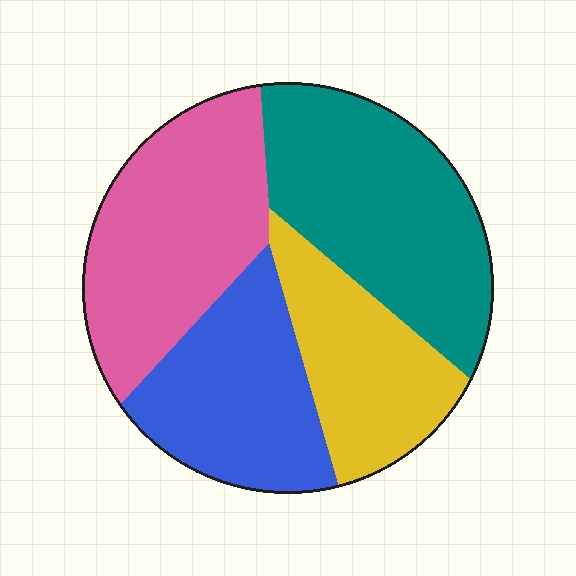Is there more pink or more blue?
Pink.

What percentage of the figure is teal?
Teal covers roughly 30% of the figure.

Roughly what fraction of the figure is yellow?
Yellow covers about 20% of the figure.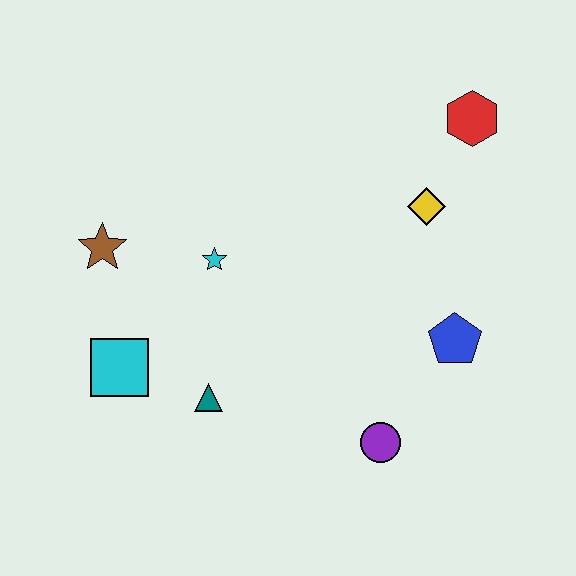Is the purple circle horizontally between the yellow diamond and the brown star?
Yes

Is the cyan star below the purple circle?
No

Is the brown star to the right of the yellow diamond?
No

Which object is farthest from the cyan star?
The red hexagon is farthest from the cyan star.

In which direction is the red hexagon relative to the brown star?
The red hexagon is to the right of the brown star.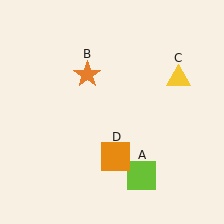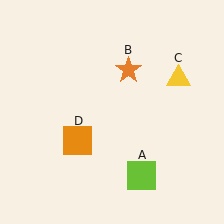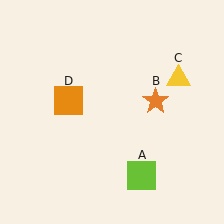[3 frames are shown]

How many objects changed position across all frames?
2 objects changed position: orange star (object B), orange square (object D).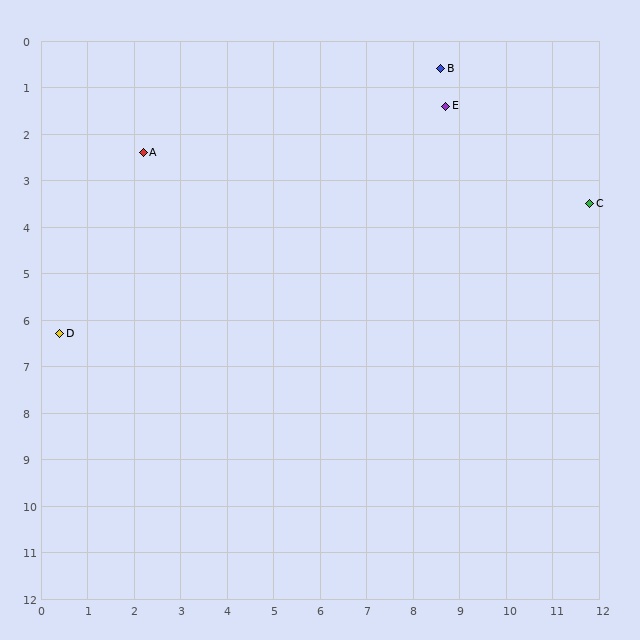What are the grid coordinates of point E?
Point E is at approximately (8.7, 1.4).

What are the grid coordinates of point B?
Point B is at approximately (8.6, 0.6).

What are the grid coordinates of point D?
Point D is at approximately (0.4, 6.3).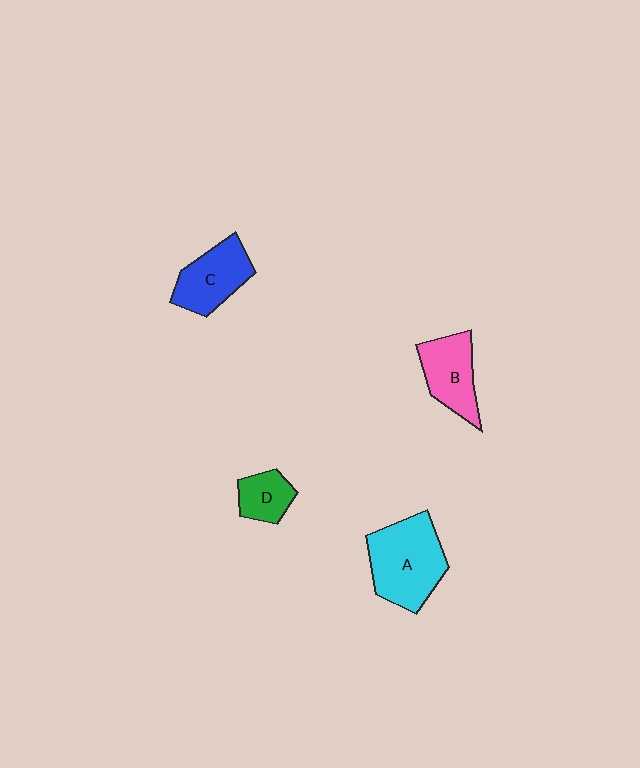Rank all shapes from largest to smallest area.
From largest to smallest: A (cyan), C (blue), B (pink), D (green).